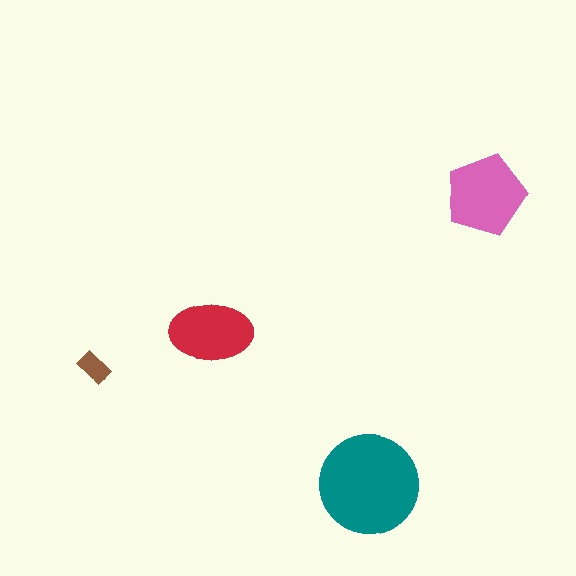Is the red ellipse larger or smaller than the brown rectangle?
Larger.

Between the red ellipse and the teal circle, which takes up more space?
The teal circle.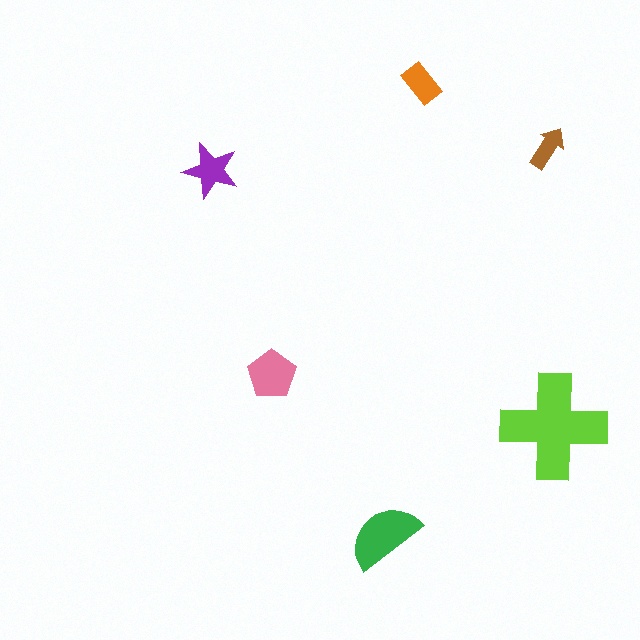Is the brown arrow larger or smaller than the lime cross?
Smaller.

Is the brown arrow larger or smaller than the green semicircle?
Smaller.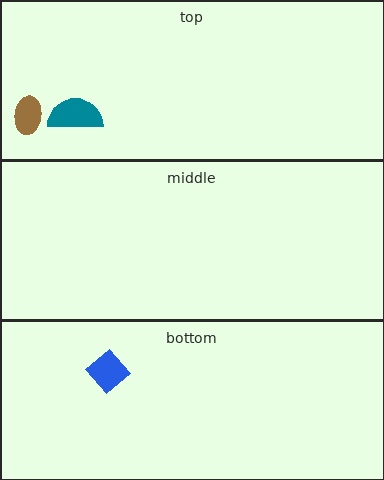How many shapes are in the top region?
2.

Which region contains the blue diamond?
The bottom region.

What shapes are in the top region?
The teal semicircle, the brown ellipse.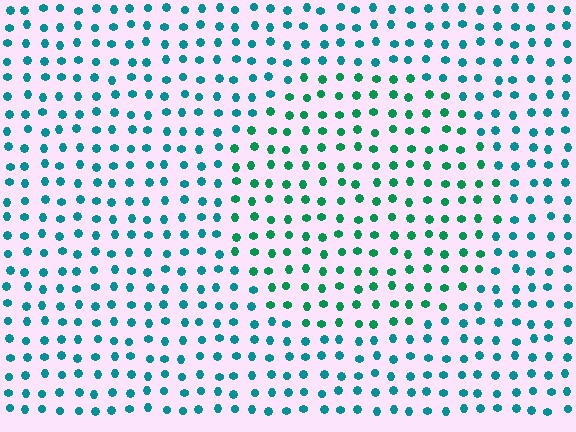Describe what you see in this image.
The image is filled with small teal elements in a uniform arrangement. A circle-shaped region is visible where the elements are tinted to a slightly different hue, forming a subtle color boundary.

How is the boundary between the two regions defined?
The boundary is defined purely by a slight shift in hue (about 32 degrees). Spacing, size, and orientation are identical on both sides.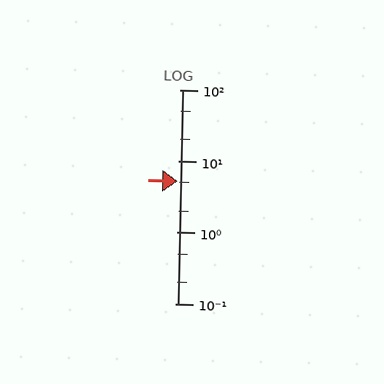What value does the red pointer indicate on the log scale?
The pointer indicates approximately 5.3.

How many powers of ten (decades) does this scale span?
The scale spans 3 decades, from 0.1 to 100.